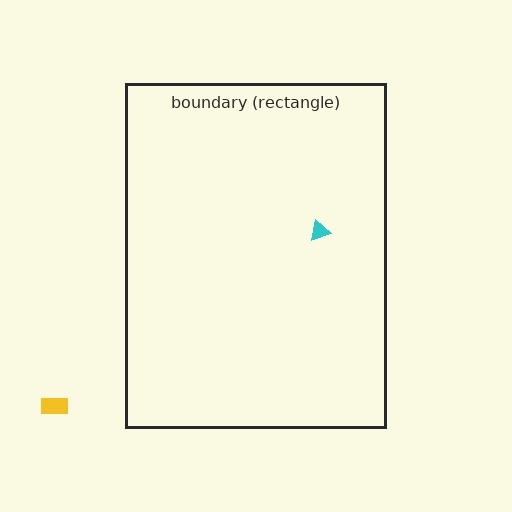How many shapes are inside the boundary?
1 inside, 1 outside.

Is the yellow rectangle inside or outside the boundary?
Outside.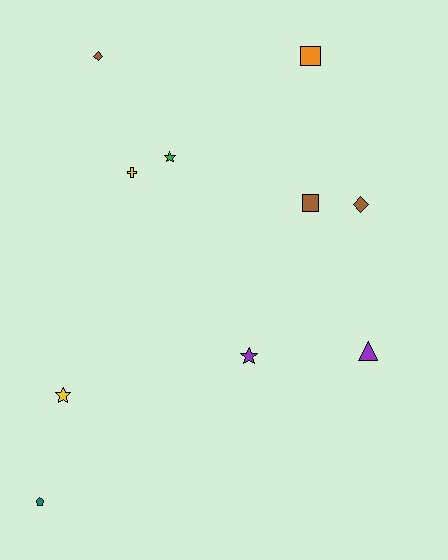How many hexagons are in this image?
There are no hexagons.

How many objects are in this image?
There are 10 objects.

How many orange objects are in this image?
There is 1 orange object.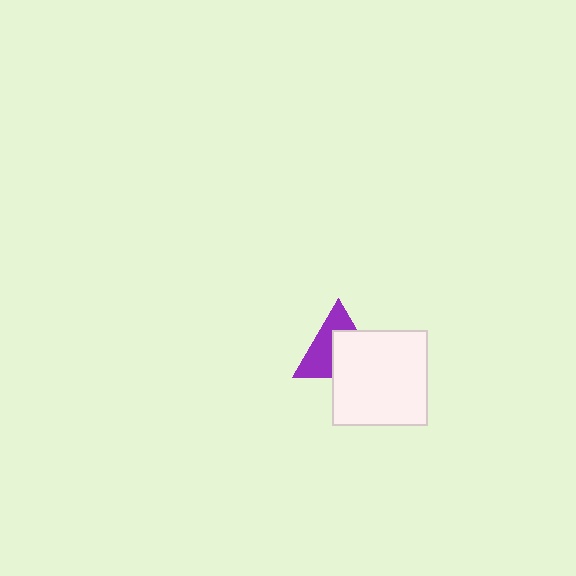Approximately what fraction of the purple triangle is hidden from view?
Roughly 51% of the purple triangle is hidden behind the white square.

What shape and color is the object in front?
The object in front is a white square.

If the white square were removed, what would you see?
You would see the complete purple triangle.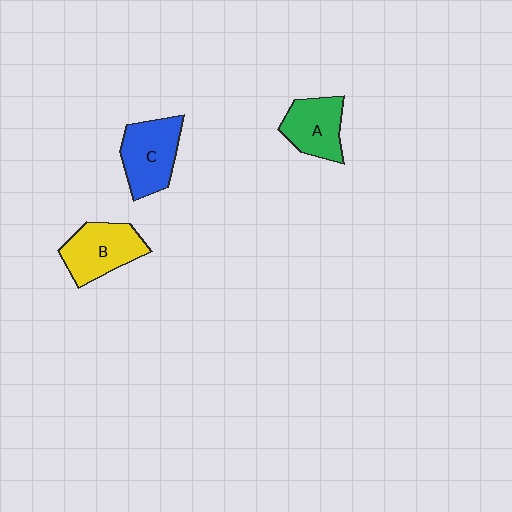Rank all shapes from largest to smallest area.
From largest to smallest: C (blue), B (yellow), A (green).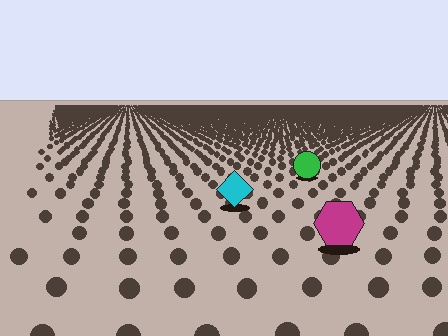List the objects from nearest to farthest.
From nearest to farthest: the magenta hexagon, the cyan diamond, the green circle.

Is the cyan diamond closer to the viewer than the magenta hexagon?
No. The magenta hexagon is closer — you can tell from the texture gradient: the ground texture is coarser near it.